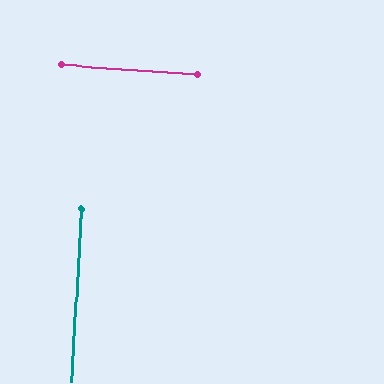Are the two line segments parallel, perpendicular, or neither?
Perpendicular — they meet at approximately 89°.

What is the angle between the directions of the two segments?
Approximately 89 degrees.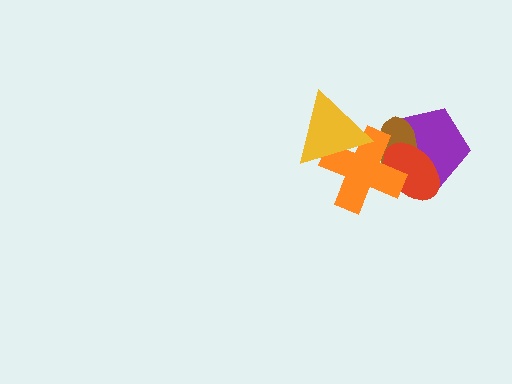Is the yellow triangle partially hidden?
No, no other shape covers it.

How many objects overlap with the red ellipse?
3 objects overlap with the red ellipse.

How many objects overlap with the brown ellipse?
3 objects overlap with the brown ellipse.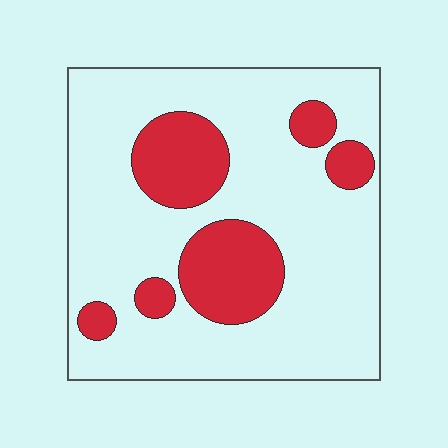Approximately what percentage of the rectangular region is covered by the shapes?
Approximately 25%.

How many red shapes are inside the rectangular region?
6.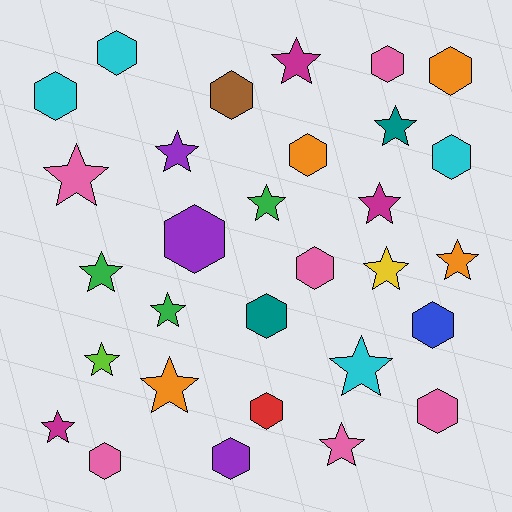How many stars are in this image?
There are 15 stars.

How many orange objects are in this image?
There are 4 orange objects.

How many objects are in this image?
There are 30 objects.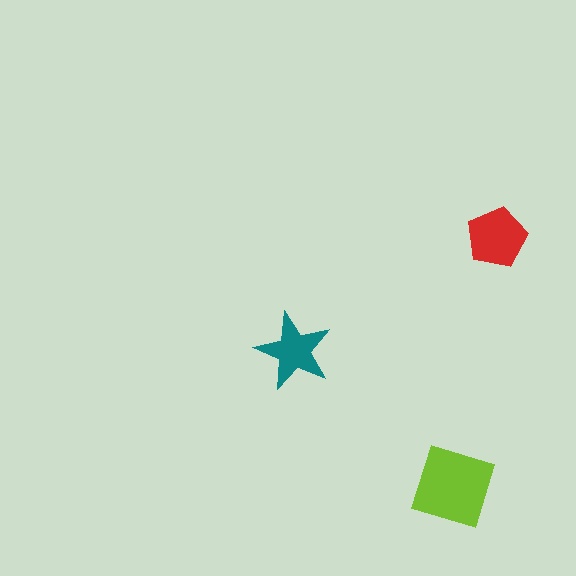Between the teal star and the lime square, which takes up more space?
The lime square.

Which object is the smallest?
The teal star.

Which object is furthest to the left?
The teal star is leftmost.